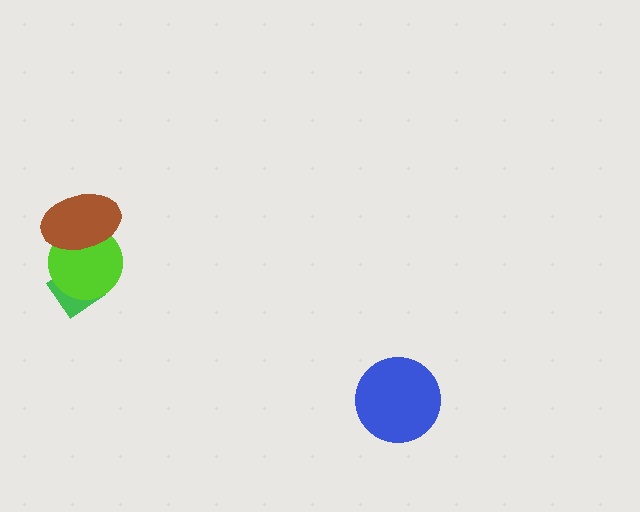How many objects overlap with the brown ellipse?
1 object overlaps with the brown ellipse.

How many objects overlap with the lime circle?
2 objects overlap with the lime circle.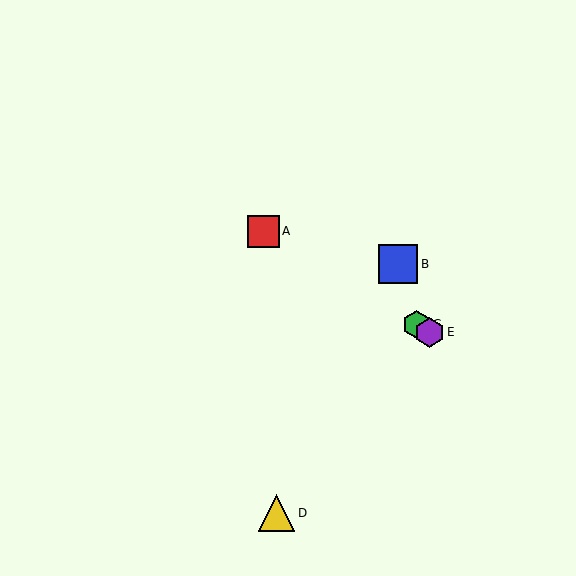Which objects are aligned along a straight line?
Objects A, C, E are aligned along a straight line.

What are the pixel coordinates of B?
Object B is at (398, 264).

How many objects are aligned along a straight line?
3 objects (A, C, E) are aligned along a straight line.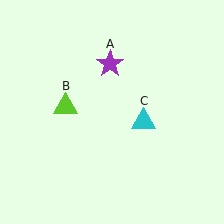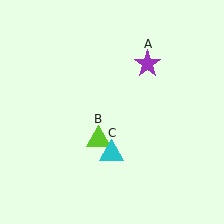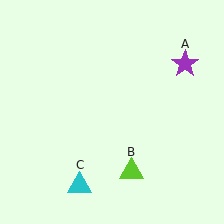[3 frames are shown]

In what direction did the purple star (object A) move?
The purple star (object A) moved right.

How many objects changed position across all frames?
3 objects changed position: purple star (object A), lime triangle (object B), cyan triangle (object C).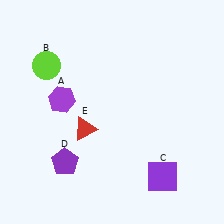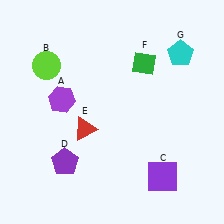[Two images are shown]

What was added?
A green diamond (F), a cyan pentagon (G) were added in Image 2.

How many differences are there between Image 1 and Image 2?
There are 2 differences between the two images.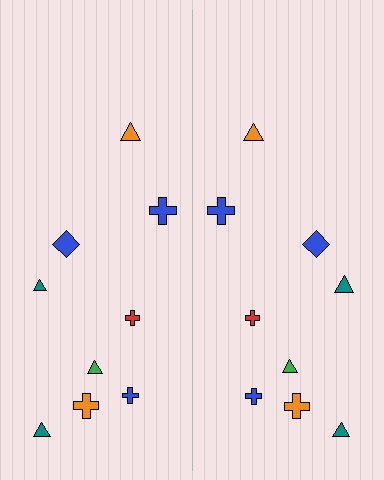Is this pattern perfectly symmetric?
No, the pattern is not perfectly symmetric. The teal triangle on the right side has a different size than its mirror counterpart.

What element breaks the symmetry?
The teal triangle on the right side has a different size than its mirror counterpart.